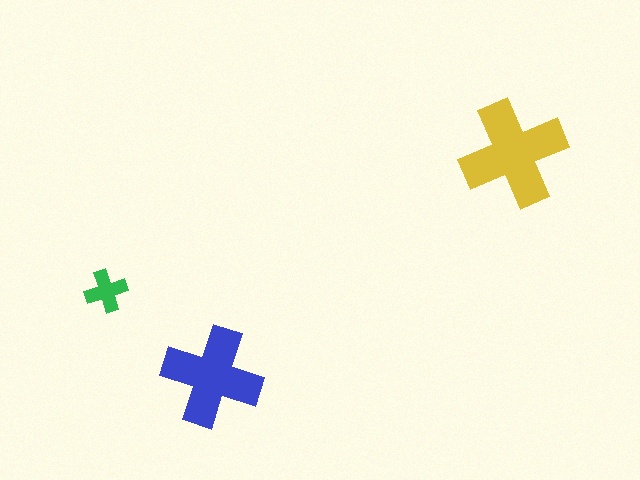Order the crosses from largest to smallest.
the yellow one, the blue one, the green one.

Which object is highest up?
The yellow cross is topmost.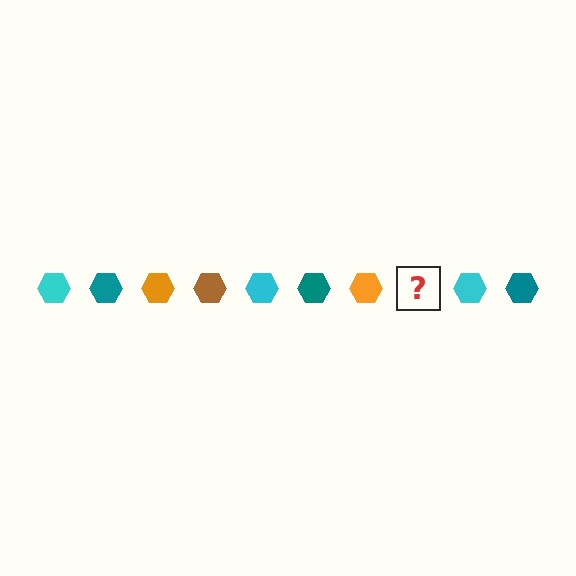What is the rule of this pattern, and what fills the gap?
The rule is that the pattern cycles through cyan, teal, orange, brown hexagons. The gap should be filled with a brown hexagon.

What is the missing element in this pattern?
The missing element is a brown hexagon.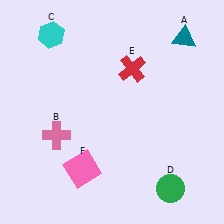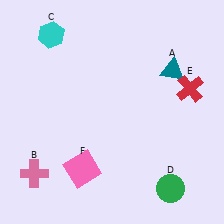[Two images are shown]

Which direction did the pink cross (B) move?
The pink cross (B) moved down.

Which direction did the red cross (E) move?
The red cross (E) moved right.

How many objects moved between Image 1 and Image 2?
3 objects moved between the two images.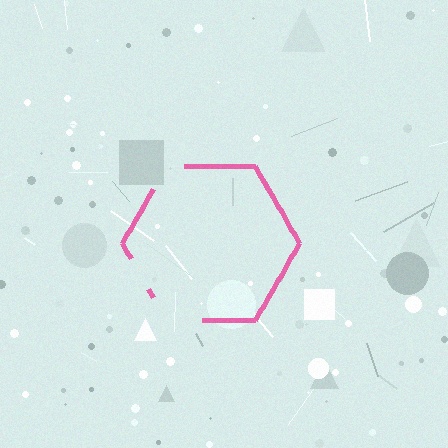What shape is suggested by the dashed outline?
The dashed outline suggests a hexagon.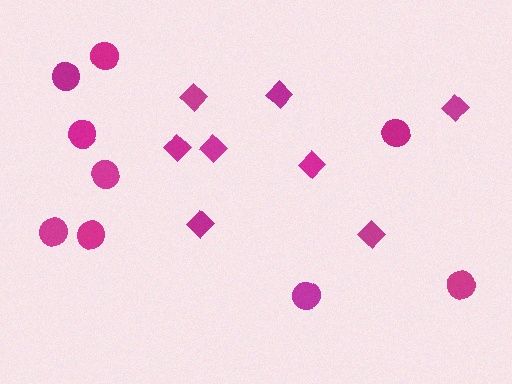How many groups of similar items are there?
There are 2 groups: one group of circles (9) and one group of diamonds (8).